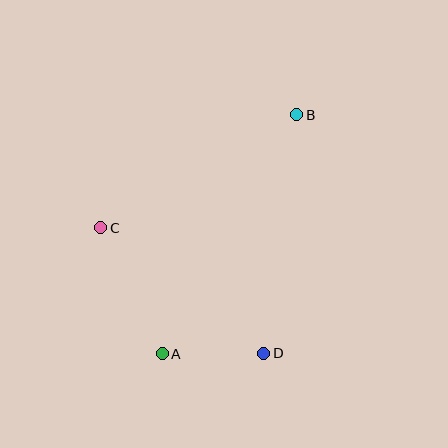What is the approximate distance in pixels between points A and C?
The distance between A and C is approximately 140 pixels.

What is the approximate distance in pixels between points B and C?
The distance between B and C is approximately 226 pixels.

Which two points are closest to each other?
Points A and D are closest to each other.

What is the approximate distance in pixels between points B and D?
The distance between B and D is approximately 241 pixels.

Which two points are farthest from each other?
Points A and B are farthest from each other.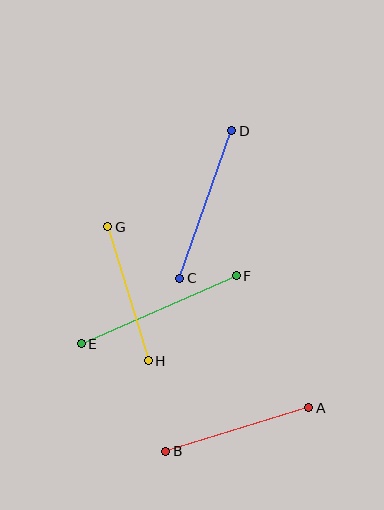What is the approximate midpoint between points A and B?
The midpoint is at approximately (237, 429) pixels.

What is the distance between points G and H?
The distance is approximately 140 pixels.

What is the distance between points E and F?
The distance is approximately 169 pixels.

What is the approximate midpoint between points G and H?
The midpoint is at approximately (128, 294) pixels.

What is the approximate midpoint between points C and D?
The midpoint is at approximately (206, 204) pixels.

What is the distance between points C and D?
The distance is approximately 157 pixels.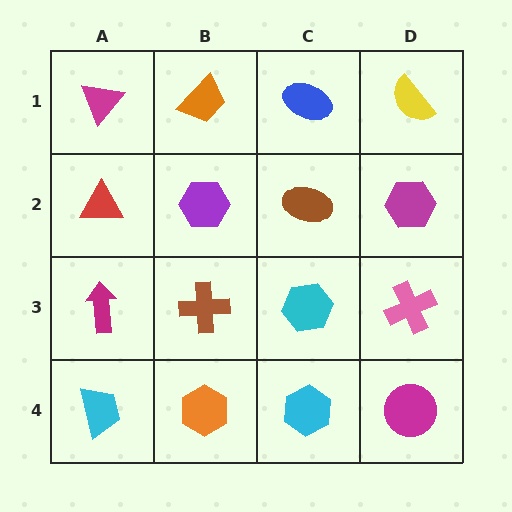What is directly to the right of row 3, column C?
A pink cross.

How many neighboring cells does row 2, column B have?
4.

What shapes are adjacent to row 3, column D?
A magenta hexagon (row 2, column D), a magenta circle (row 4, column D), a cyan hexagon (row 3, column C).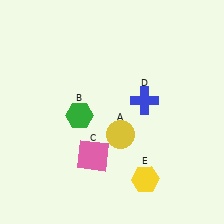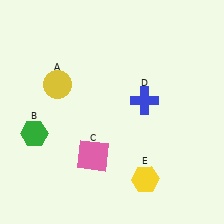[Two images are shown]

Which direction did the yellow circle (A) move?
The yellow circle (A) moved left.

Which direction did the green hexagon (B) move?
The green hexagon (B) moved left.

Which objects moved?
The objects that moved are: the yellow circle (A), the green hexagon (B).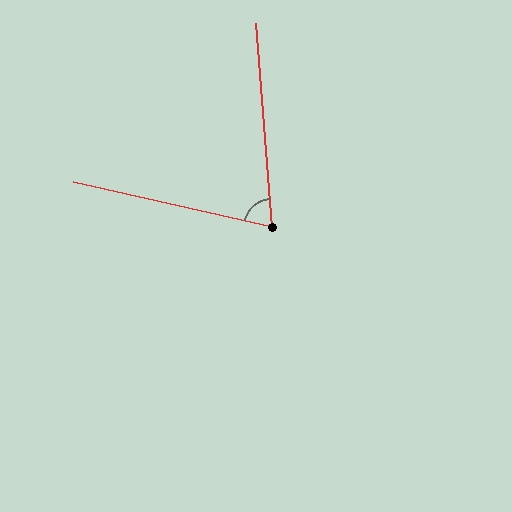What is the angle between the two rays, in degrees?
Approximately 73 degrees.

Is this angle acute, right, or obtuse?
It is acute.